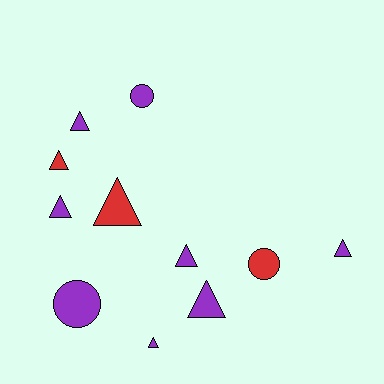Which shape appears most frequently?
Triangle, with 8 objects.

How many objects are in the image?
There are 11 objects.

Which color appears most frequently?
Purple, with 8 objects.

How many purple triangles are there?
There are 6 purple triangles.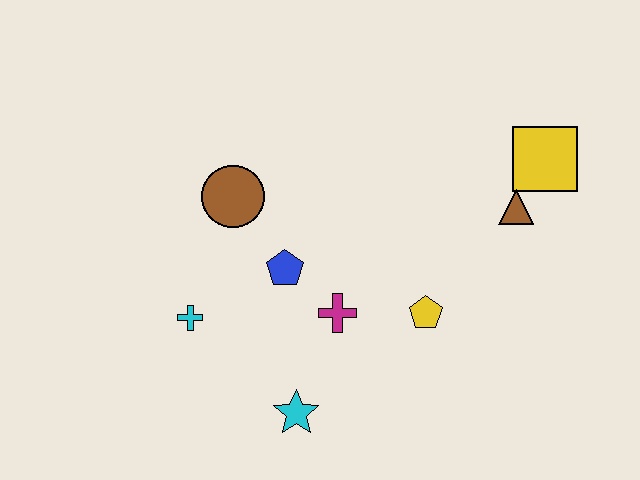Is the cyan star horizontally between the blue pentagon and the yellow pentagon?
Yes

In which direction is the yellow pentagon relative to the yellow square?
The yellow pentagon is below the yellow square.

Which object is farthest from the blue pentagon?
The yellow square is farthest from the blue pentagon.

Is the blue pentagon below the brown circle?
Yes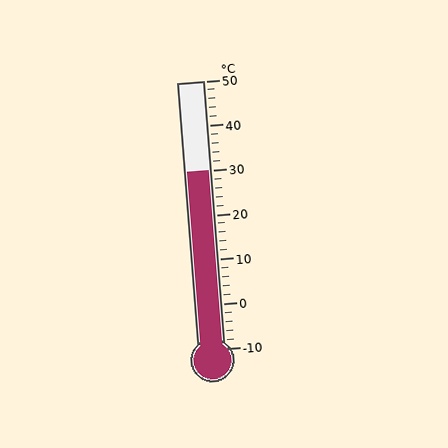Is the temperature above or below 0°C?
The temperature is above 0°C.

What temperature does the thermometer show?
The thermometer shows approximately 30°C.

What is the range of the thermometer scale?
The thermometer scale ranges from -10°C to 50°C.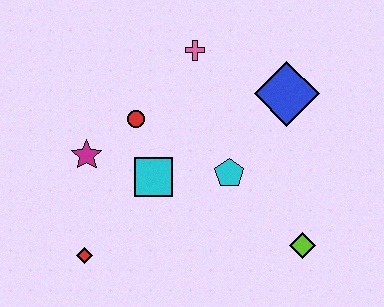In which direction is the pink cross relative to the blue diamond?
The pink cross is to the left of the blue diamond.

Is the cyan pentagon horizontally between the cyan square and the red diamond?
No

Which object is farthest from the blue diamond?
The red diamond is farthest from the blue diamond.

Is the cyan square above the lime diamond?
Yes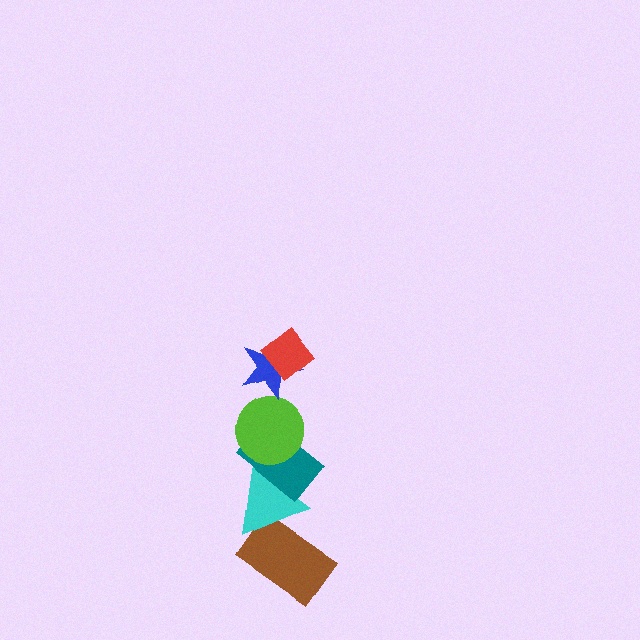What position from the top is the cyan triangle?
The cyan triangle is 5th from the top.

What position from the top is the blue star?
The blue star is 2nd from the top.